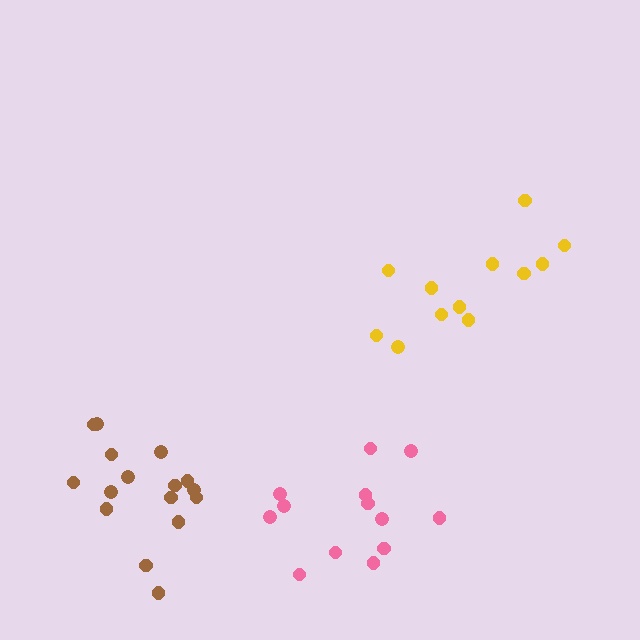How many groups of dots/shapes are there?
There are 3 groups.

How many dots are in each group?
Group 1: 16 dots, Group 2: 12 dots, Group 3: 13 dots (41 total).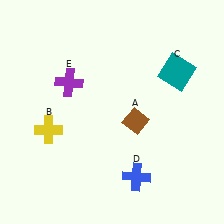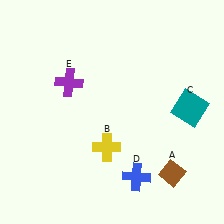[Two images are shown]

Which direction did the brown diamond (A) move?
The brown diamond (A) moved down.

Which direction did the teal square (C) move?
The teal square (C) moved down.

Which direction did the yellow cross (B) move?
The yellow cross (B) moved right.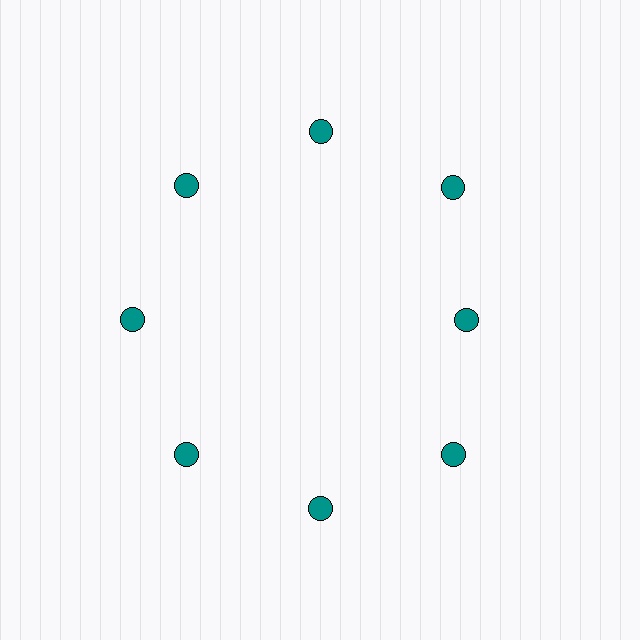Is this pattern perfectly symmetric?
No. The 8 teal circles are arranged in a ring, but one element near the 3 o'clock position is pulled inward toward the center, breaking the 8-fold rotational symmetry.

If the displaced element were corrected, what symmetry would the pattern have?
It would have 8-fold rotational symmetry — the pattern would map onto itself every 45 degrees.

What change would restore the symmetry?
The symmetry would be restored by moving it outward, back onto the ring so that all 8 circles sit at equal angles and equal distance from the center.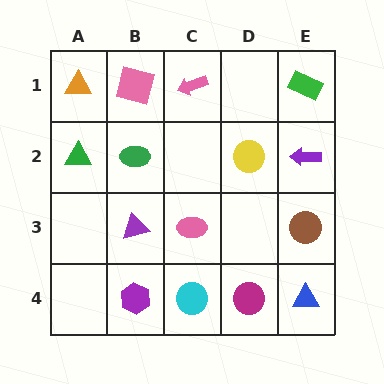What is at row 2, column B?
A green ellipse.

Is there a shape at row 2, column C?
No, that cell is empty.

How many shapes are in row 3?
3 shapes.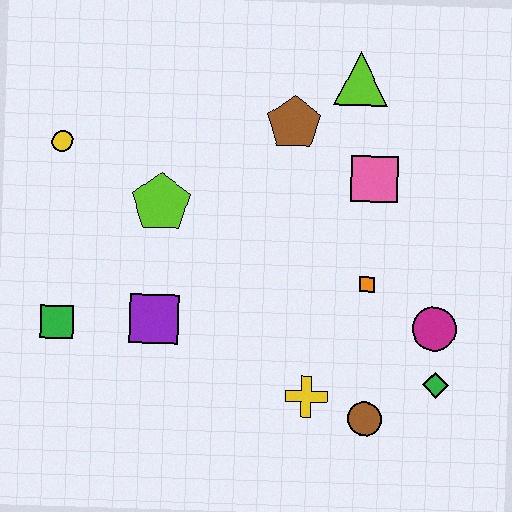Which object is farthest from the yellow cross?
The yellow circle is farthest from the yellow cross.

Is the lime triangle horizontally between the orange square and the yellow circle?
Yes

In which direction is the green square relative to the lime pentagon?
The green square is below the lime pentagon.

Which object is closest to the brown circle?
The yellow cross is closest to the brown circle.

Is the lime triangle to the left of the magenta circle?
Yes